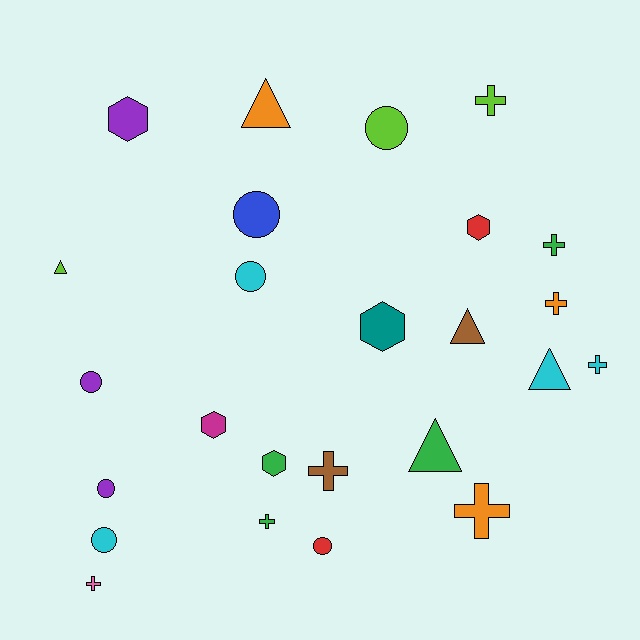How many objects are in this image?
There are 25 objects.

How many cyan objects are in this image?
There are 4 cyan objects.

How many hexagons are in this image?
There are 5 hexagons.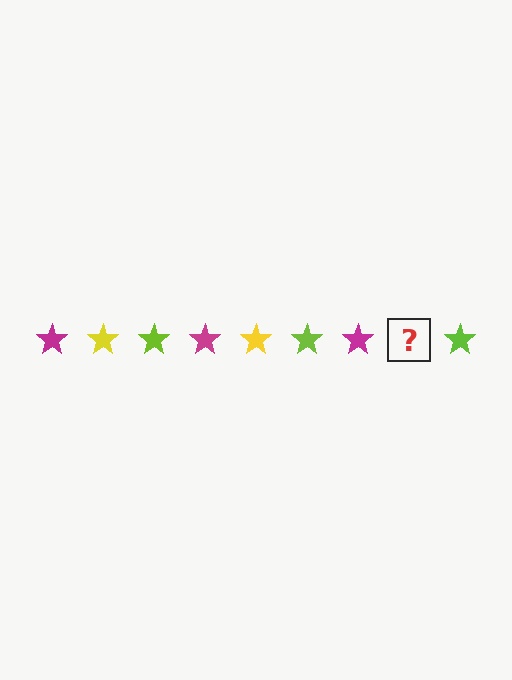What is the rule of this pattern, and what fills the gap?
The rule is that the pattern cycles through magenta, yellow, lime stars. The gap should be filled with a yellow star.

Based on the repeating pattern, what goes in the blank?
The blank should be a yellow star.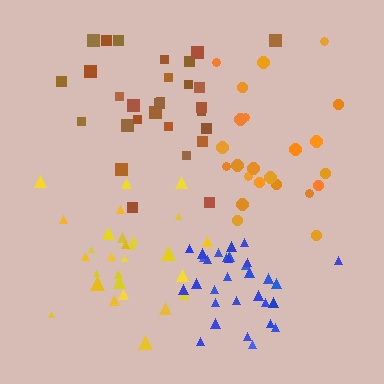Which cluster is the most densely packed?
Blue.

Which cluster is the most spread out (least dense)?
Brown.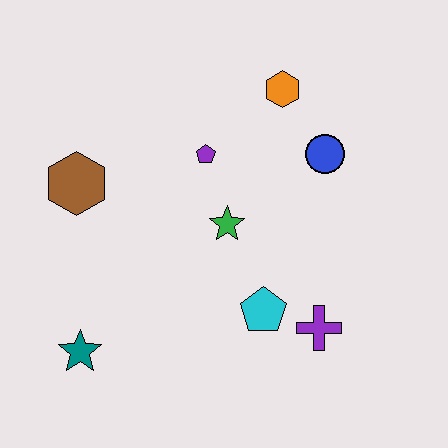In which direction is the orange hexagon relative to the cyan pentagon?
The orange hexagon is above the cyan pentagon.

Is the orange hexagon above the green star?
Yes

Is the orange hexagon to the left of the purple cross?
Yes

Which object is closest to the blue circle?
The orange hexagon is closest to the blue circle.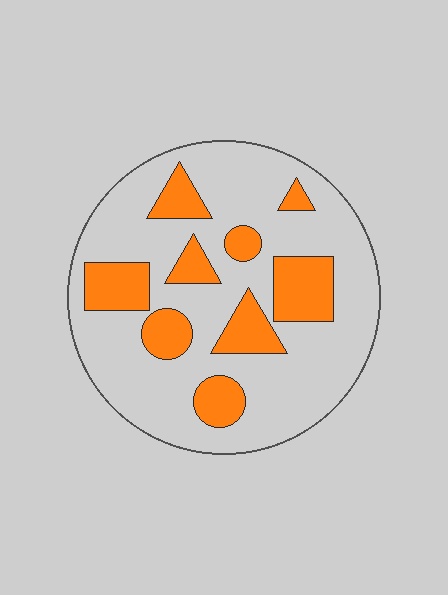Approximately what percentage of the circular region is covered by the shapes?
Approximately 25%.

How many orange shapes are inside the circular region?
9.